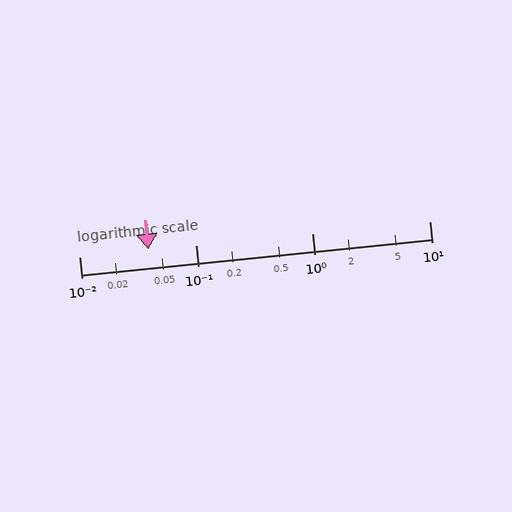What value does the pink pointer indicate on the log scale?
The pointer indicates approximately 0.039.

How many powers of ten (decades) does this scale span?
The scale spans 3 decades, from 0.01 to 10.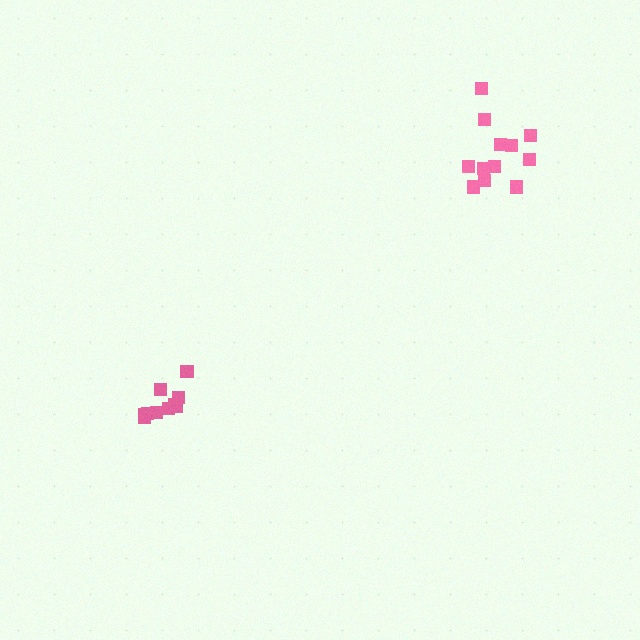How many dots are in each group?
Group 1: 10 dots, Group 2: 12 dots (22 total).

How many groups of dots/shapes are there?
There are 2 groups.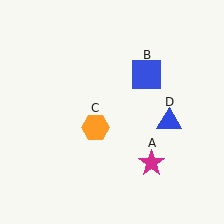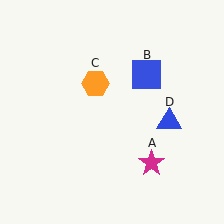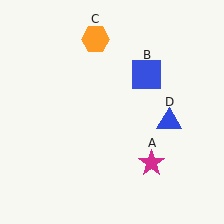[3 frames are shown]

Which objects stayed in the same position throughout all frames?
Magenta star (object A) and blue square (object B) and blue triangle (object D) remained stationary.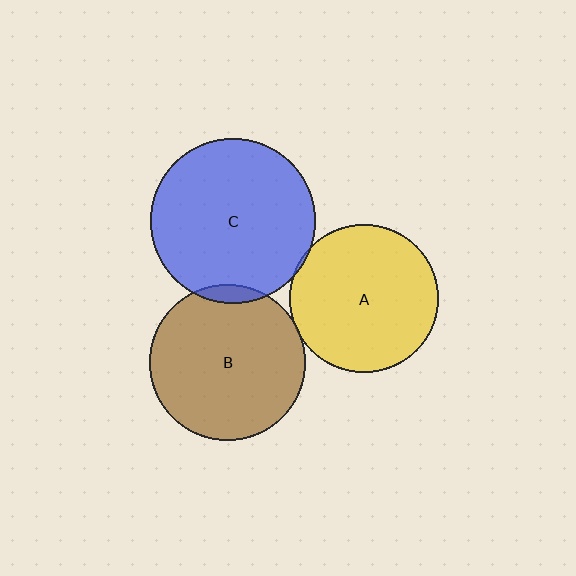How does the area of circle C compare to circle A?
Approximately 1.2 times.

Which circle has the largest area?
Circle C (blue).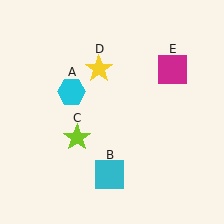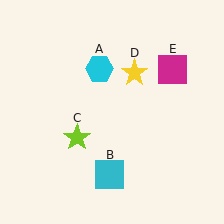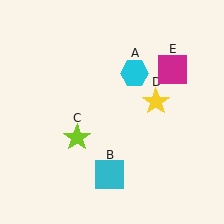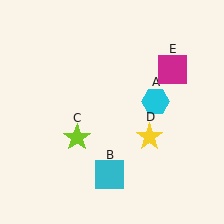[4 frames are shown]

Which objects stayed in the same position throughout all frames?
Cyan square (object B) and lime star (object C) and magenta square (object E) remained stationary.